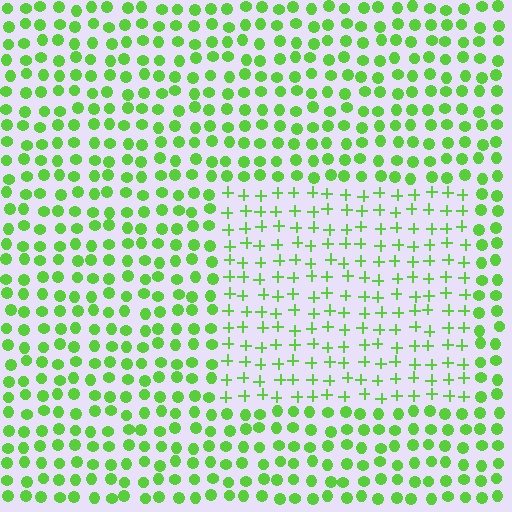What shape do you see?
I see a rectangle.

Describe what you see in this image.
The image is filled with small lime elements arranged in a uniform grid. A rectangle-shaped region contains plus signs, while the surrounding area contains circles. The boundary is defined purely by the change in element shape.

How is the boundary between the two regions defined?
The boundary is defined by a change in element shape: plus signs inside vs. circles outside. All elements share the same color and spacing.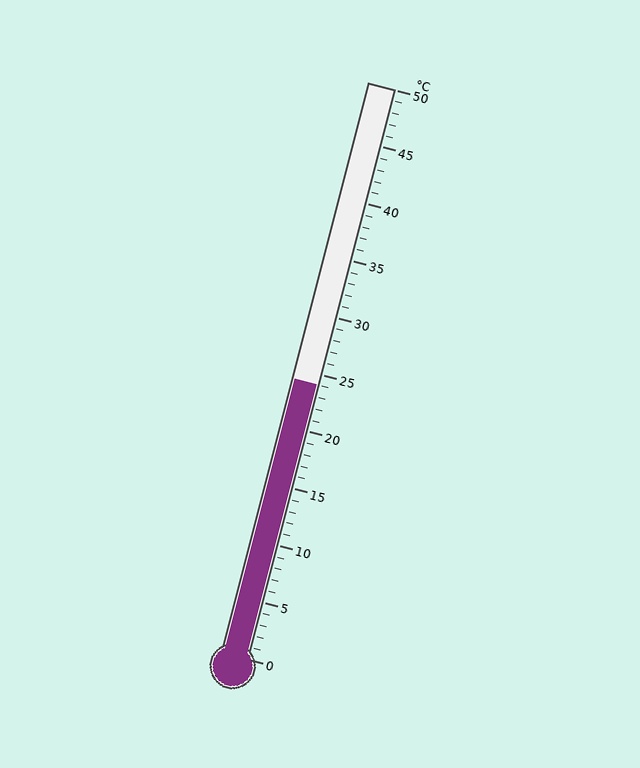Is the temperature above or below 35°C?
The temperature is below 35°C.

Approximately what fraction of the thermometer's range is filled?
The thermometer is filled to approximately 50% of its range.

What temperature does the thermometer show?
The thermometer shows approximately 24°C.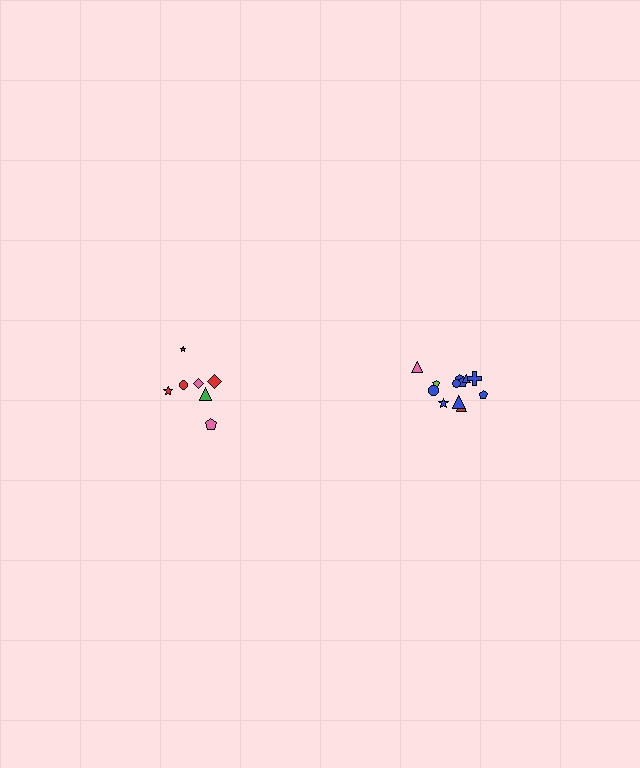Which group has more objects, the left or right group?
The right group.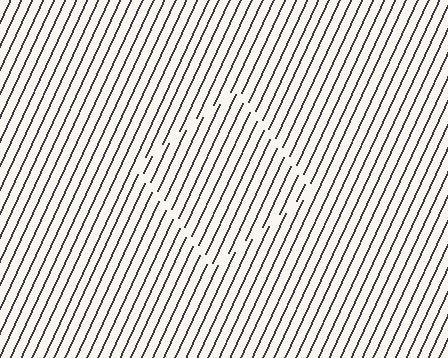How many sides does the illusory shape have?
4 sides — the line-ends trace a square.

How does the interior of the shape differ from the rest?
The interior of the shape contains the same grating, shifted by half a period — the contour is defined by the phase discontinuity where line-ends from the inner and outer gratings abut.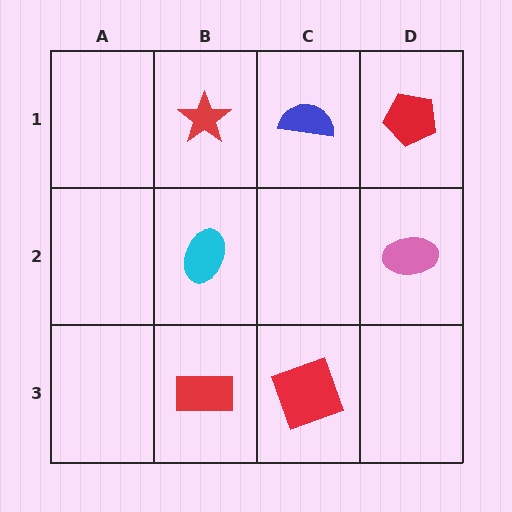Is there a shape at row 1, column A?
No, that cell is empty.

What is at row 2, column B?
A cyan ellipse.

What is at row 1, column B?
A red star.